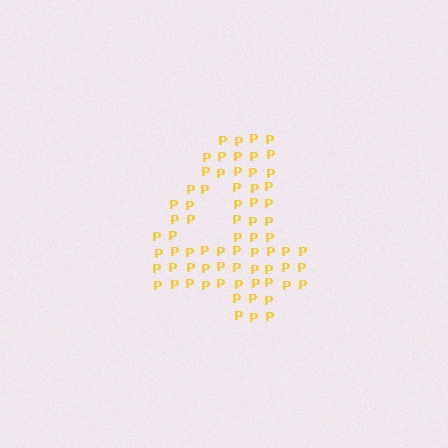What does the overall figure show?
The overall figure shows the digit 4.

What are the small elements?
The small elements are letter P's.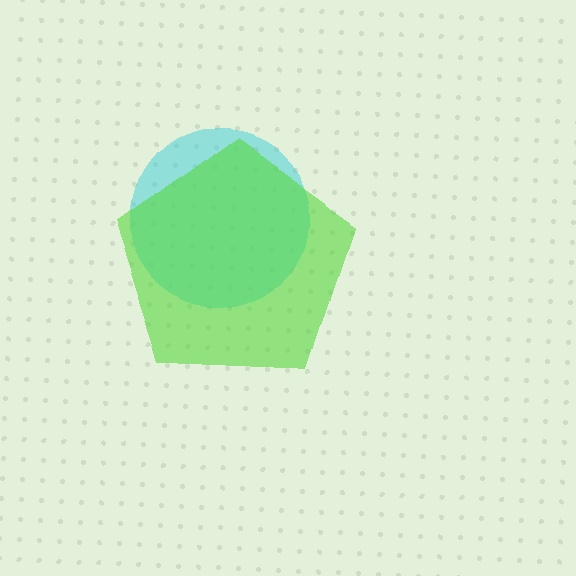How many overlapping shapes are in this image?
There are 2 overlapping shapes in the image.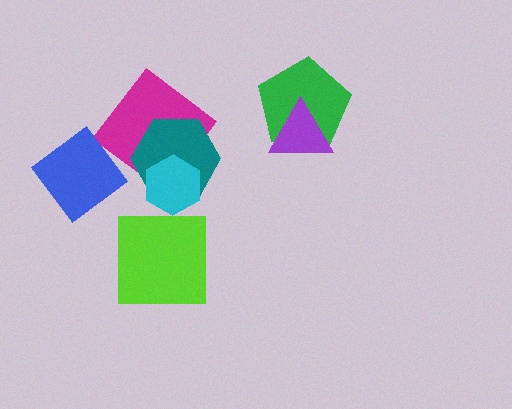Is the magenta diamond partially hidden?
Yes, it is partially covered by another shape.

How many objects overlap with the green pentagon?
1 object overlaps with the green pentagon.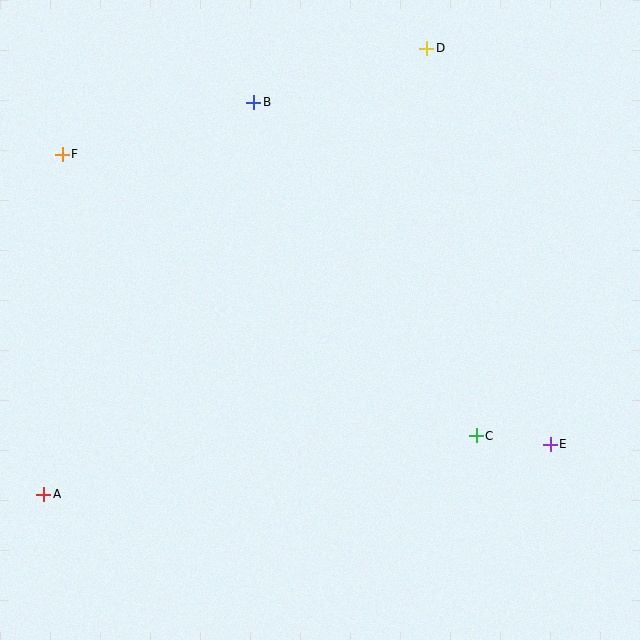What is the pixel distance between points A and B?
The distance between A and B is 445 pixels.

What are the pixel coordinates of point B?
Point B is at (254, 102).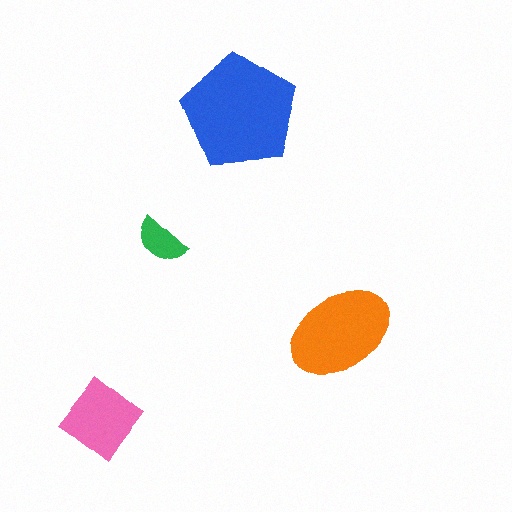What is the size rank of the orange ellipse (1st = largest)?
2nd.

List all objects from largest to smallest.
The blue pentagon, the orange ellipse, the pink diamond, the green semicircle.